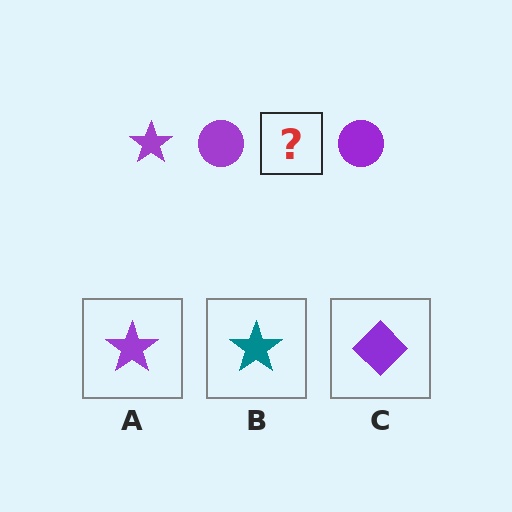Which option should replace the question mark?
Option A.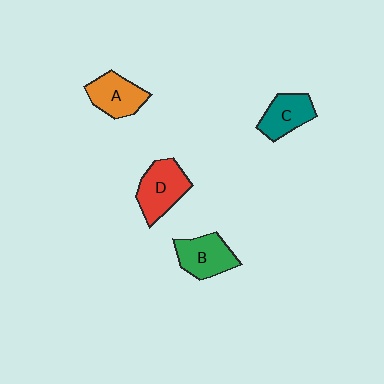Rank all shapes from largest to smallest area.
From largest to smallest: D (red), B (green), A (orange), C (teal).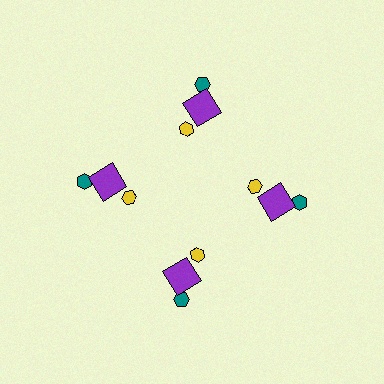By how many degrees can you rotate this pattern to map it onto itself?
The pattern maps onto itself every 90 degrees of rotation.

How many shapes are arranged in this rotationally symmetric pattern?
There are 12 shapes, arranged in 4 groups of 3.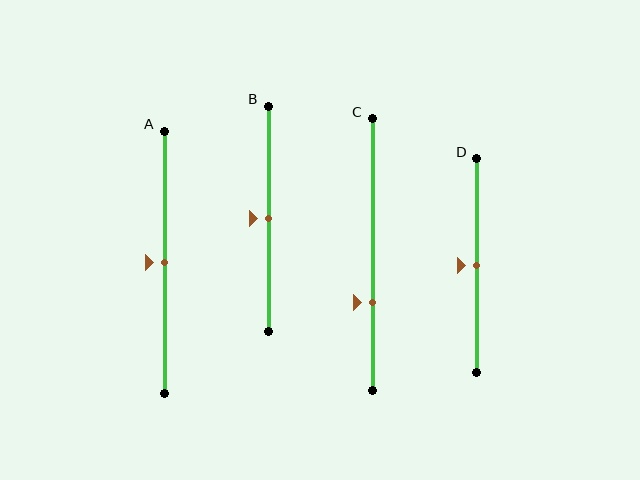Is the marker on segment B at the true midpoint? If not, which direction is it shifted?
Yes, the marker on segment B is at the true midpoint.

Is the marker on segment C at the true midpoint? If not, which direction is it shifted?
No, the marker on segment C is shifted downward by about 18% of the segment length.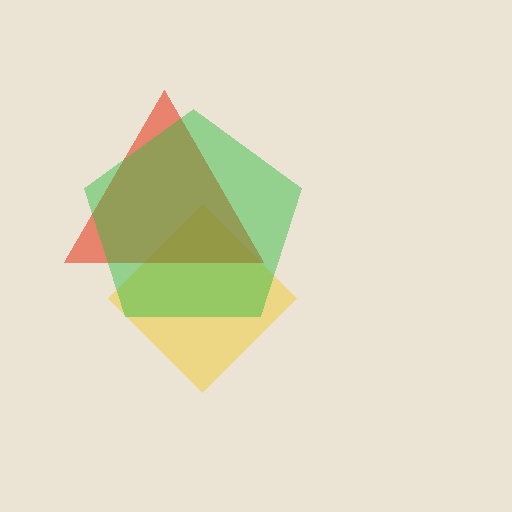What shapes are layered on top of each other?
The layered shapes are: a yellow diamond, a red triangle, a green pentagon.